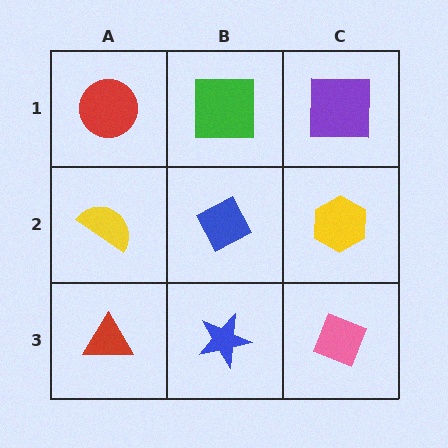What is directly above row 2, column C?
A purple square.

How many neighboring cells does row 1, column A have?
2.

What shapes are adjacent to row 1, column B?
A blue diamond (row 2, column B), a red circle (row 1, column A), a purple square (row 1, column C).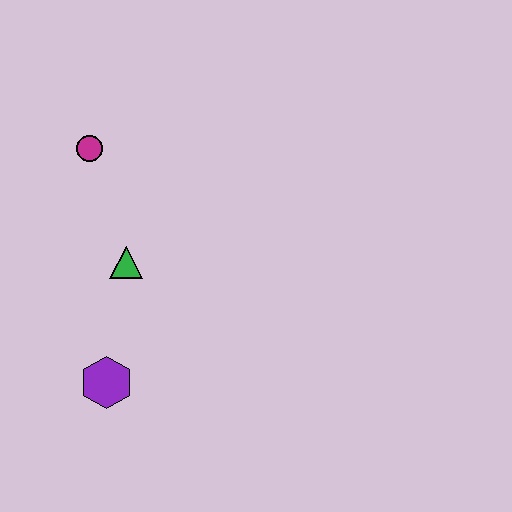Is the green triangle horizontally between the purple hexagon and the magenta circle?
No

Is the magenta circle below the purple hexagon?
No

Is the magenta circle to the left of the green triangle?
Yes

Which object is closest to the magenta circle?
The green triangle is closest to the magenta circle.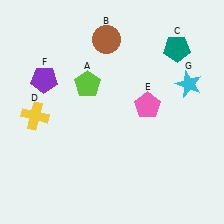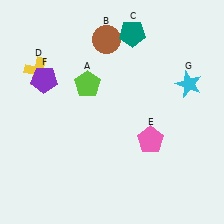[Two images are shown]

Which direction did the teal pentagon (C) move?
The teal pentagon (C) moved left.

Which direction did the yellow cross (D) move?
The yellow cross (D) moved up.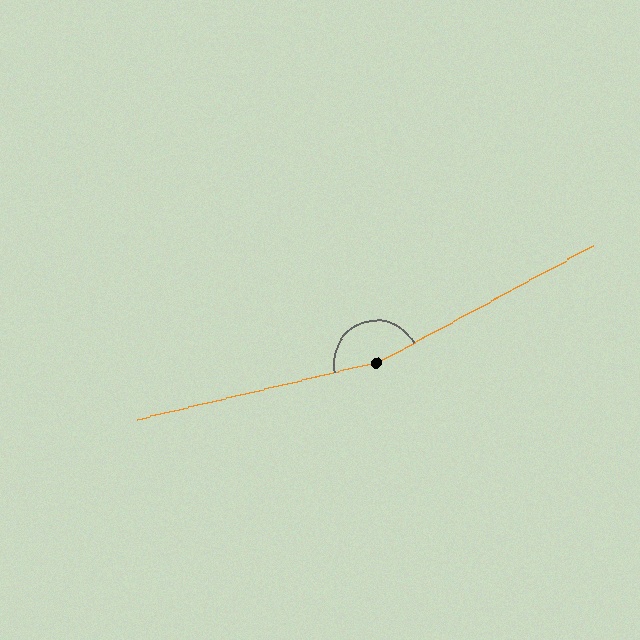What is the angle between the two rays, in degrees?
Approximately 165 degrees.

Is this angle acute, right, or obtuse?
It is obtuse.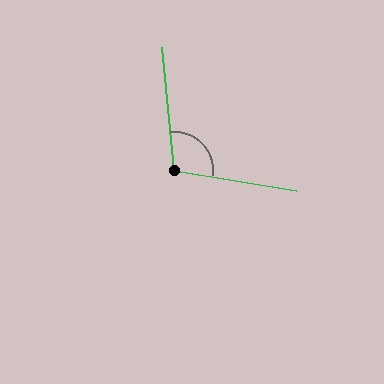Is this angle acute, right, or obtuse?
It is obtuse.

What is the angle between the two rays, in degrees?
Approximately 105 degrees.